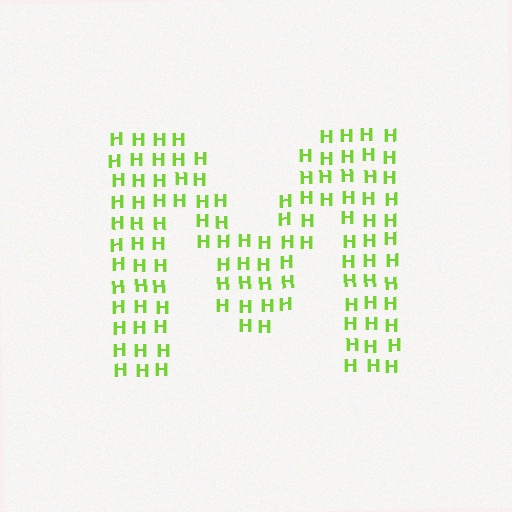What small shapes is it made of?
It is made of small letter H's.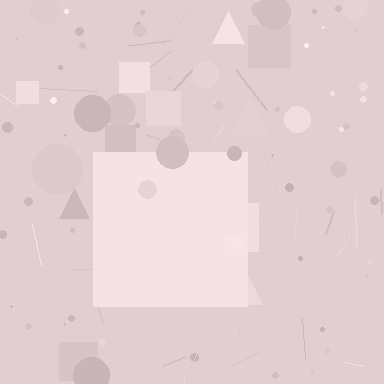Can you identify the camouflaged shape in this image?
The camouflaged shape is a square.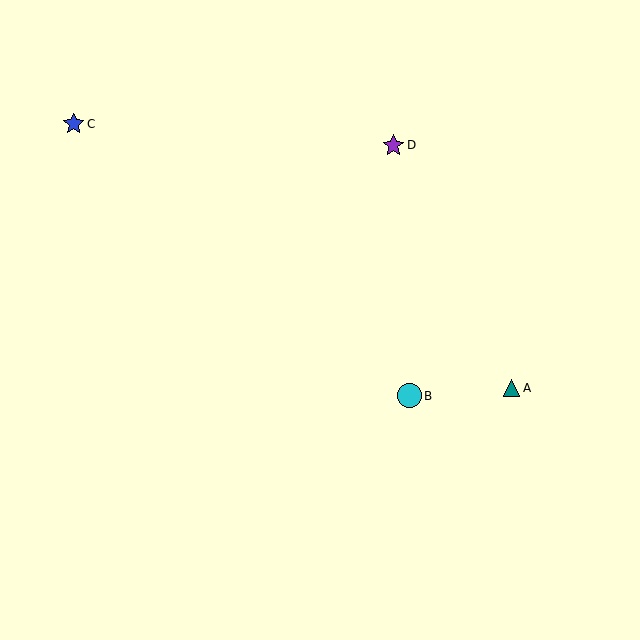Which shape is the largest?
The cyan circle (labeled B) is the largest.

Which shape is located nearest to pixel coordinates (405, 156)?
The purple star (labeled D) at (393, 145) is nearest to that location.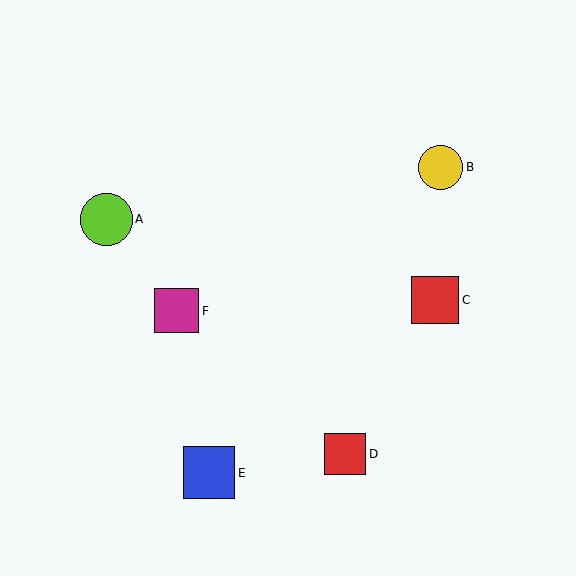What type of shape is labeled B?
Shape B is a yellow circle.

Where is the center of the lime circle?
The center of the lime circle is at (106, 219).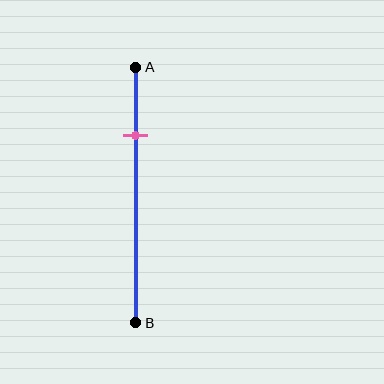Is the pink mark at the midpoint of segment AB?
No, the mark is at about 25% from A, not at the 50% midpoint.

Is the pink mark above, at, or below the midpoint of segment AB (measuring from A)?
The pink mark is above the midpoint of segment AB.